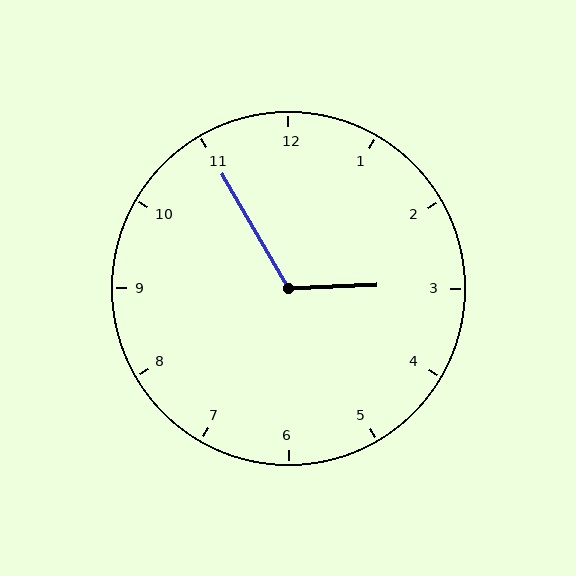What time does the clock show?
2:55.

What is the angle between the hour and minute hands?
Approximately 118 degrees.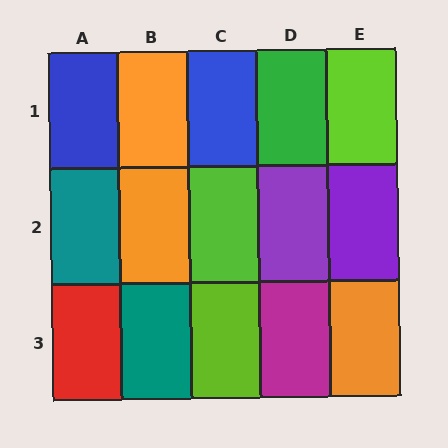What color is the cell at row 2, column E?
Purple.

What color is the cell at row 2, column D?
Purple.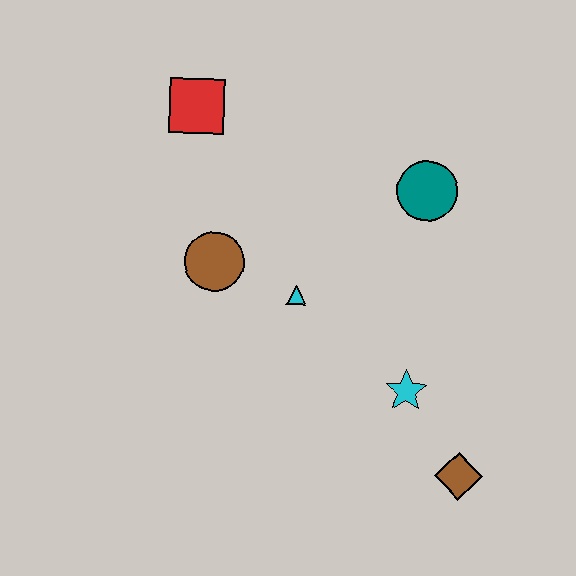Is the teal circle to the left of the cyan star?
No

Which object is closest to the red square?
The brown circle is closest to the red square.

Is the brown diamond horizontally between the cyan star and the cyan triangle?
No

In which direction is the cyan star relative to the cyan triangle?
The cyan star is to the right of the cyan triangle.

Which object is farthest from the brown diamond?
The red square is farthest from the brown diamond.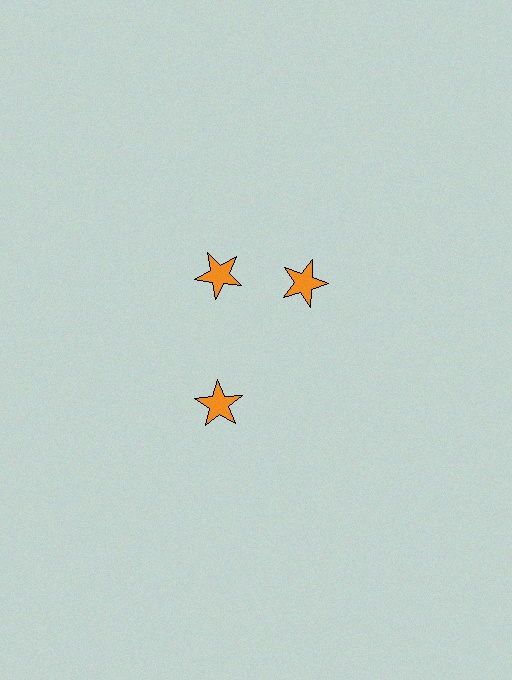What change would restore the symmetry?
The symmetry would be restored by rotating it back into even spacing with its neighbors so that all 3 stars sit at equal angles and equal distance from the center.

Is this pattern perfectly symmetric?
No. The 3 orange stars are arranged in a ring, but one element near the 3 o'clock position is rotated out of alignment along the ring, breaking the 3-fold rotational symmetry.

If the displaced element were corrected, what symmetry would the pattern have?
It would have 3-fold rotational symmetry — the pattern would map onto itself every 120 degrees.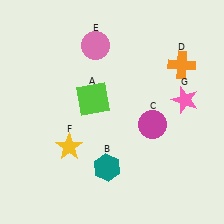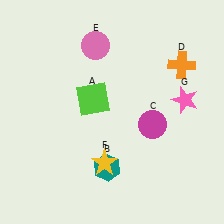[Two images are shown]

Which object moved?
The yellow star (F) moved right.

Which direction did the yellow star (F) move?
The yellow star (F) moved right.